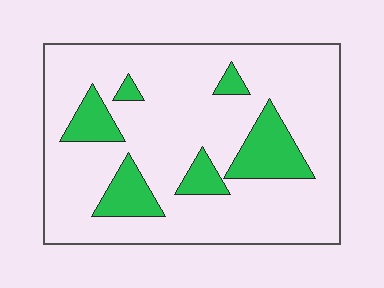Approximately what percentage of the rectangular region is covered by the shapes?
Approximately 20%.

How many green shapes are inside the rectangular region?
6.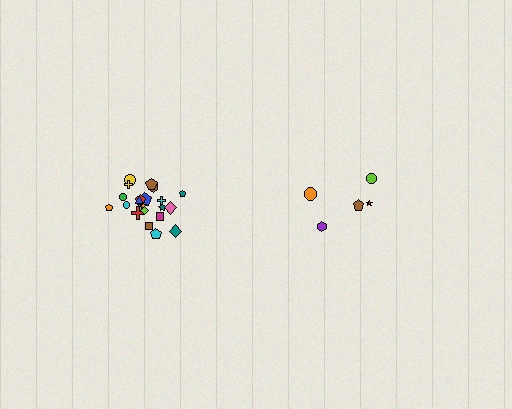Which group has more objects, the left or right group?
The left group.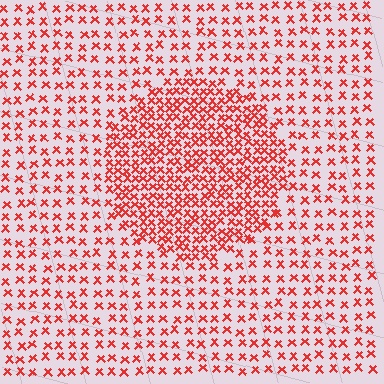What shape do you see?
I see a circle.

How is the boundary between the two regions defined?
The boundary is defined by a change in element density (approximately 2.2x ratio). All elements are the same color, size, and shape.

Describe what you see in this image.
The image contains small red elements arranged at two different densities. A circle-shaped region is visible where the elements are more densely packed than the surrounding area.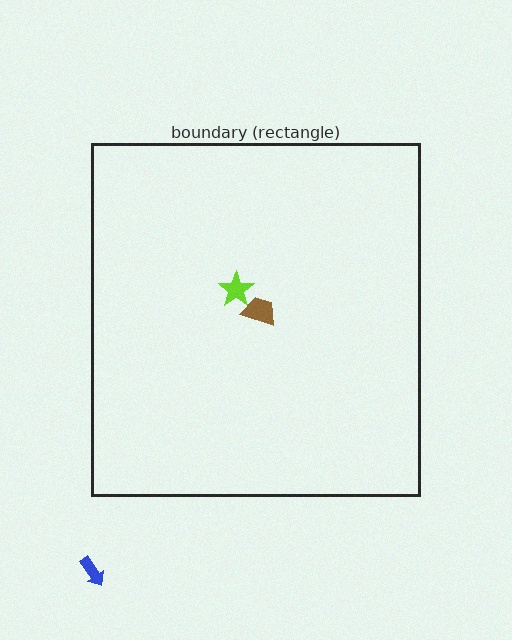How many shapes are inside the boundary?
2 inside, 1 outside.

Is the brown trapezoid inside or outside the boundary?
Inside.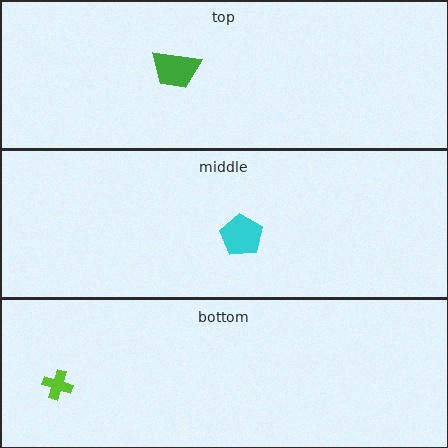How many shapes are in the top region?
1.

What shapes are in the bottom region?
The lime cross.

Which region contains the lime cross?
The bottom region.